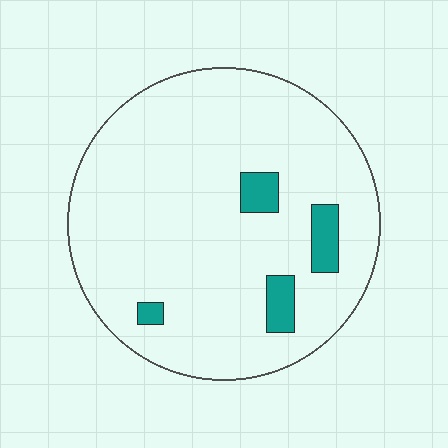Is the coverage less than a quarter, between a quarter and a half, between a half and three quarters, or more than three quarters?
Less than a quarter.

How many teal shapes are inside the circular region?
4.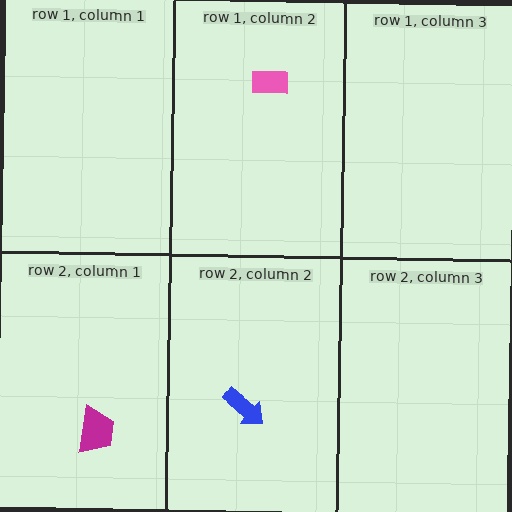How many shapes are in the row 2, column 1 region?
1.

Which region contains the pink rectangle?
The row 1, column 2 region.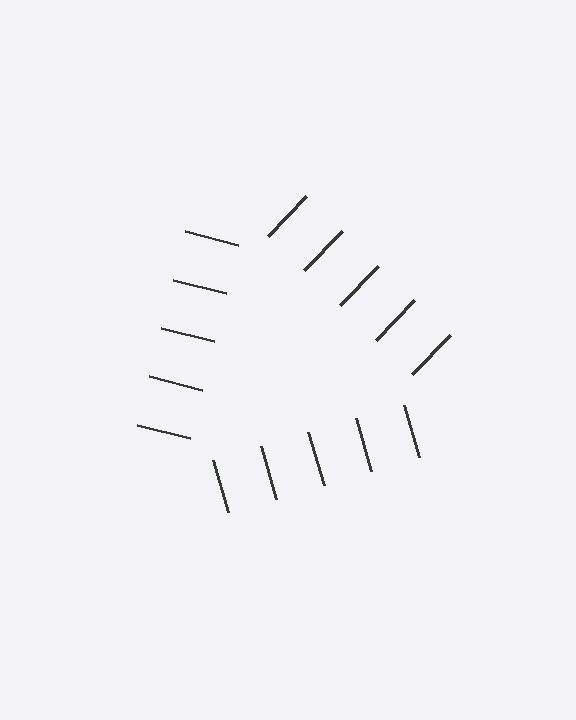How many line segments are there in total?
15 — 5 along each of the 3 edges.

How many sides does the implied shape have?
3 sides — the line-ends trace a triangle.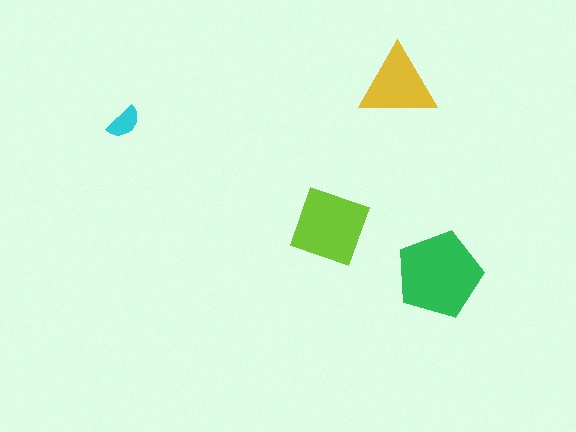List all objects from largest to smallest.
The green pentagon, the lime square, the yellow triangle, the cyan semicircle.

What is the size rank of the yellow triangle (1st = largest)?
3rd.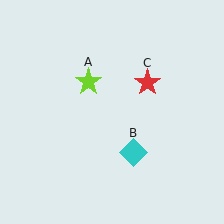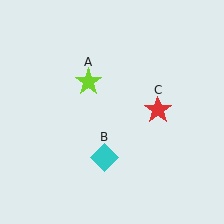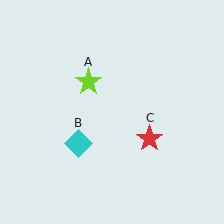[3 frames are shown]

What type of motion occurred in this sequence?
The cyan diamond (object B), red star (object C) rotated clockwise around the center of the scene.